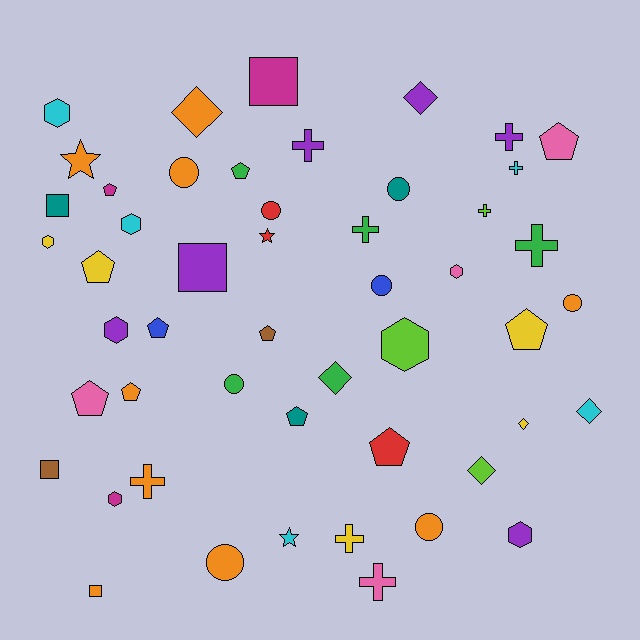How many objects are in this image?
There are 50 objects.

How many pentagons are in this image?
There are 11 pentagons.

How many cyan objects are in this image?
There are 5 cyan objects.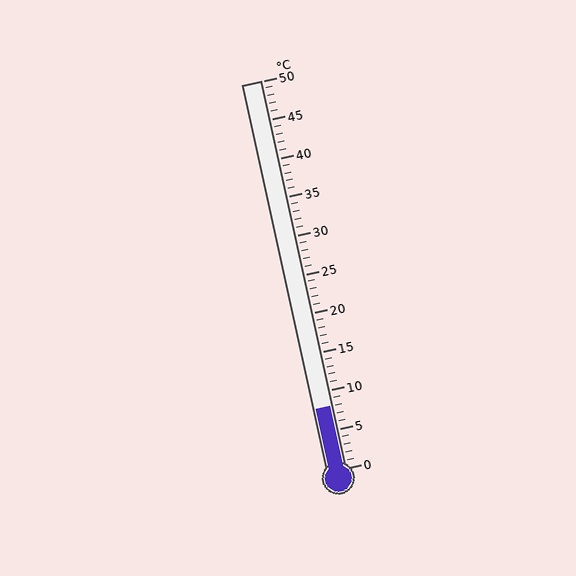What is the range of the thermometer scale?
The thermometer scale ranges from 0°C to 50°C.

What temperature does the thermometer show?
The thermometer shows approximately 8°C.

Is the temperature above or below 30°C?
The temperature is below 30°C.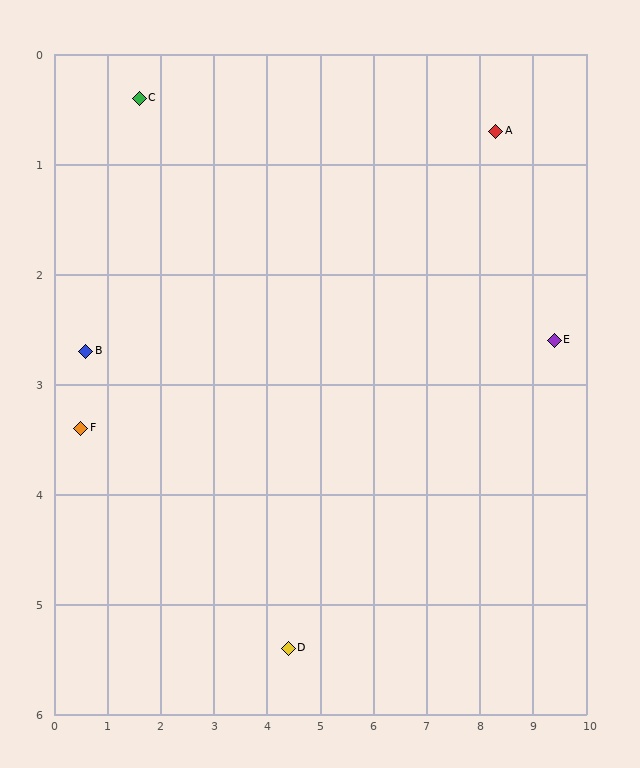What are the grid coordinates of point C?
Point C is at approximately (1.6, 0.4).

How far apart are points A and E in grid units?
Points A and E are about 2.2 grid units apart.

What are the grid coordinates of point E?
Point E is at approximately (9.4, 2.6).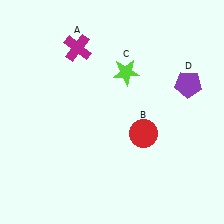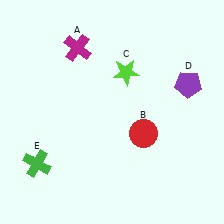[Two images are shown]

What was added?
A green cross (E) was added in Image 2.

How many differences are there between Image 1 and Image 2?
There is 1 difference between the two images.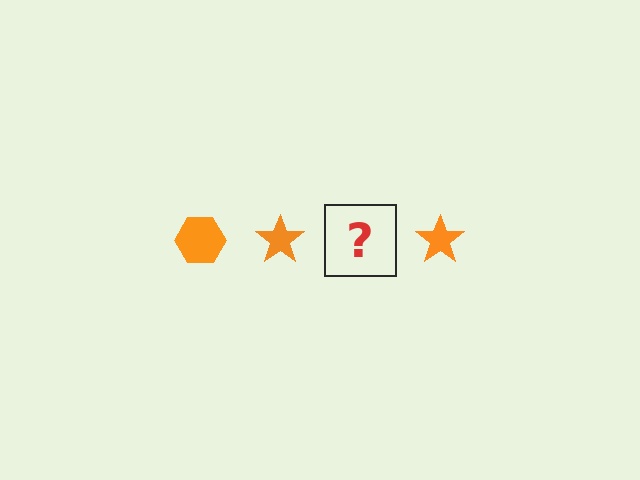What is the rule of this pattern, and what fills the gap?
The rule is that the pattern cycles through hexagon, star shapes in orange. The gap should be filled with an orange hexagon.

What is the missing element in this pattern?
The missing element is an orange hexagon.